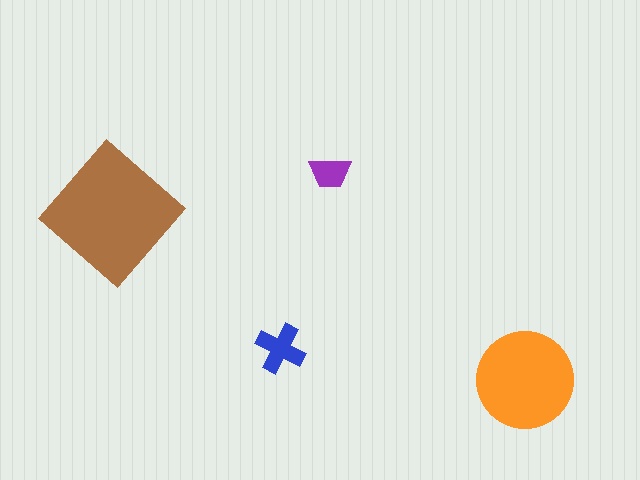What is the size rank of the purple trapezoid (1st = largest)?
4th.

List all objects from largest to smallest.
The brown diamond, the orange circle, the blue cross, the purple trapezoid.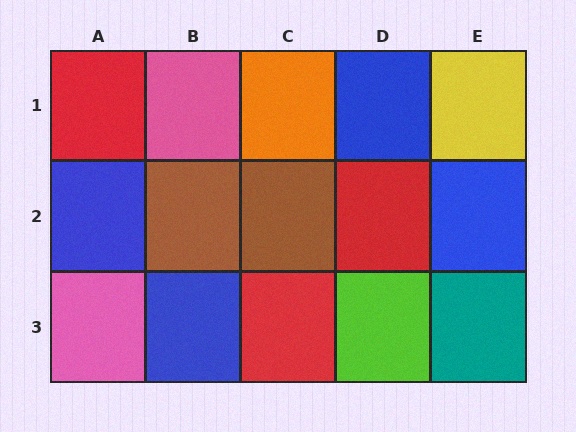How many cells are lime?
1 cell is lime.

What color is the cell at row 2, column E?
Blue.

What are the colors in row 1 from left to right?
Red, pink, orange, blue, yellow.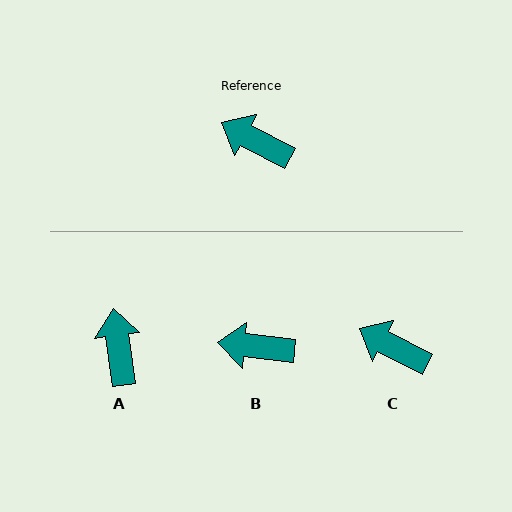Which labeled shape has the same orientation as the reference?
C.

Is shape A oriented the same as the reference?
No, it is off by about 54 degrees.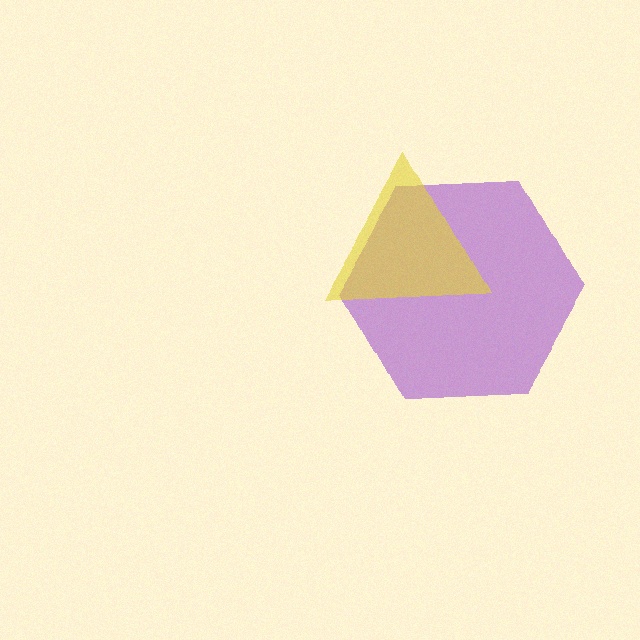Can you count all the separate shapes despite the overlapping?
Yes, there are 2 separate shapes.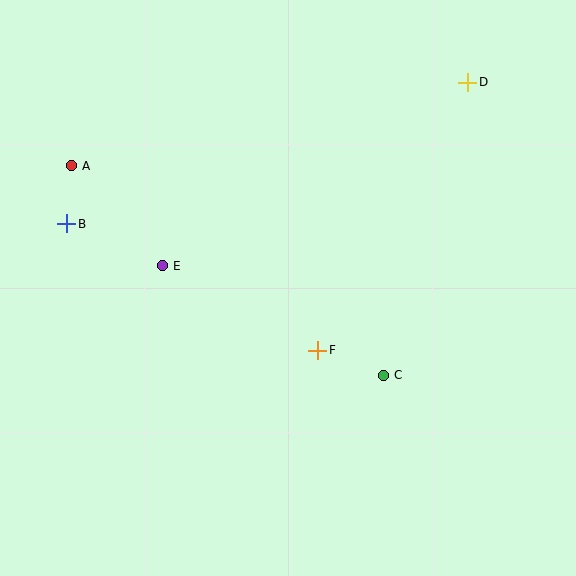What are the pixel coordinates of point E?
Point E is at (162, 266).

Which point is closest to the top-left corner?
Point A is closest to the top-left corner.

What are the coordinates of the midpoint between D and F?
The midpoint between D and F is at (393, 216).